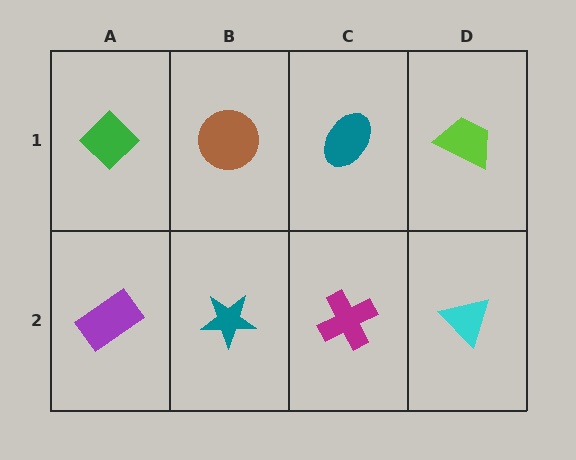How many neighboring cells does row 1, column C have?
3.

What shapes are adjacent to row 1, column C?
A magenta cross (row 2, column C), a brown circle (row 1, column B), a lime trapezoid (row 1, column D).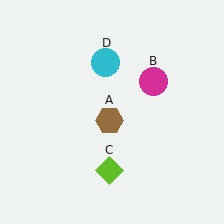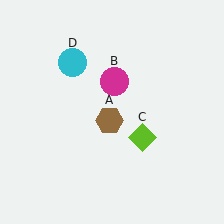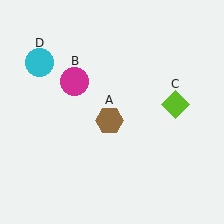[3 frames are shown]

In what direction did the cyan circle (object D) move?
The cyan circle (object D) moved left.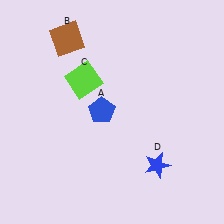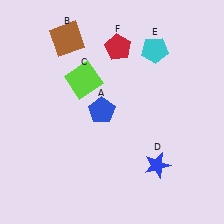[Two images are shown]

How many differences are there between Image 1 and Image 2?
There are 2 differences between the two images.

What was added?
A cyan pentagon (E), a red pentagon (F) were added in Image 2.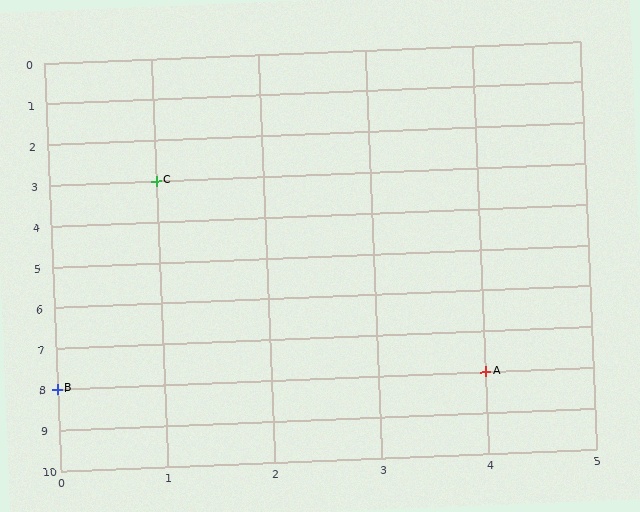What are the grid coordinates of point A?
Point A is at grid coordinates (4, 8).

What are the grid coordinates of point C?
Point C is at grid coordinates (1, 3).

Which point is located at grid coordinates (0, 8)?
Point B is at (0, 8).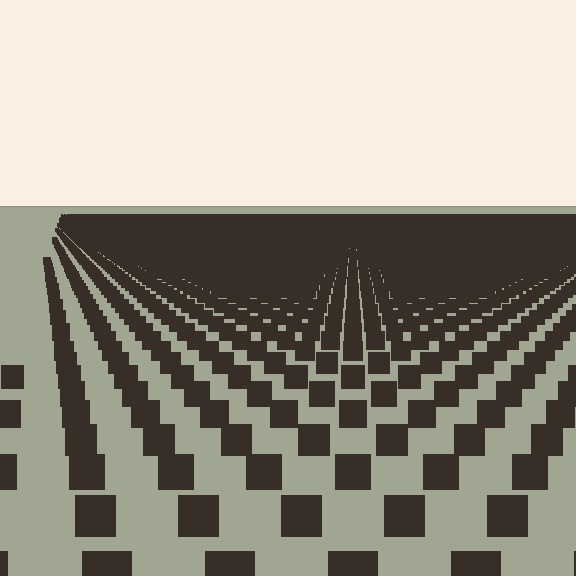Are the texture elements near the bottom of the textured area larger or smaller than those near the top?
Larger. Near the bottom, elements are closer to the viewer and appear at a bigger on-screen size.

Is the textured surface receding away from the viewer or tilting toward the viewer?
The surface is receding away from the viewer. Texture elements get smaller and denser toward the top.